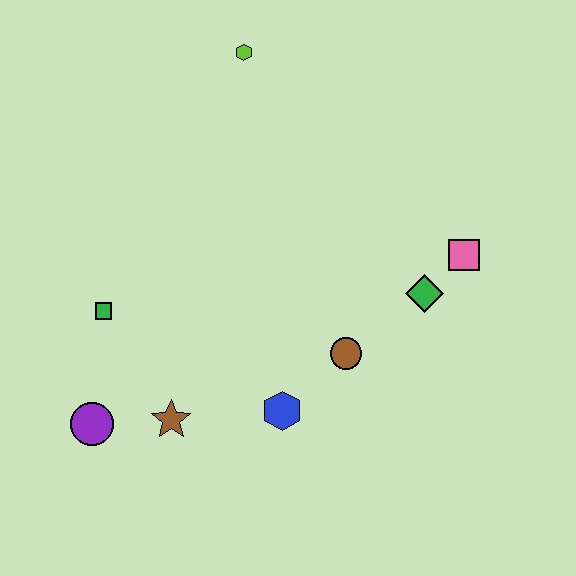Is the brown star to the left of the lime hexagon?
Yes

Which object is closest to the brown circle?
The blue hexagon is closest to the brown circle.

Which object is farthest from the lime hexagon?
The purple circle is farthest from the lime hexagon.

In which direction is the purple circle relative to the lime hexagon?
The purple circle is below the lime hexagon.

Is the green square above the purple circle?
Yes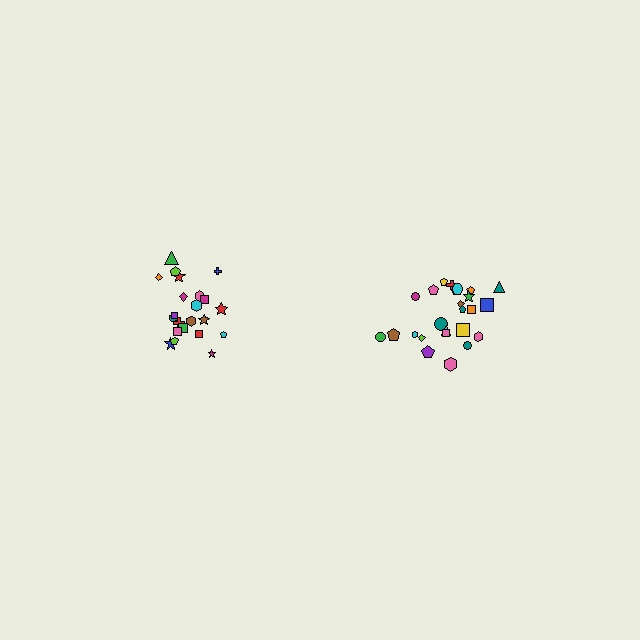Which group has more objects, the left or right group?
The right group.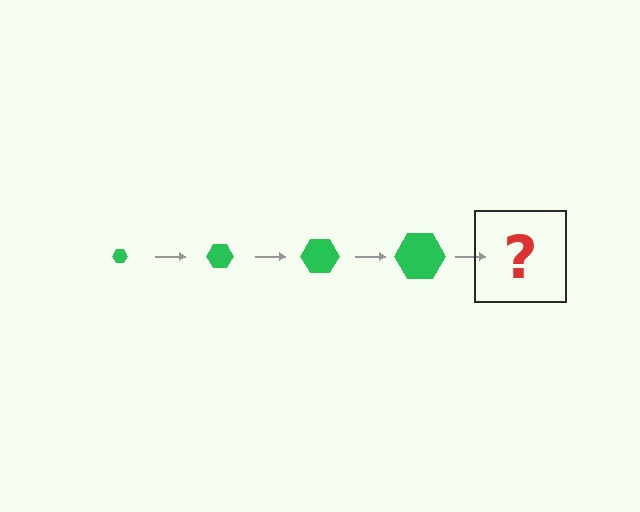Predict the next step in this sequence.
The next step is a green hexagon, larger than the previous one.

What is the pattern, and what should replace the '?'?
The pattern is that the hexagon gets progressively larger each step. The '?' should be a green hexagon, larger than the previous one.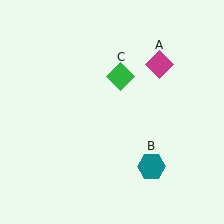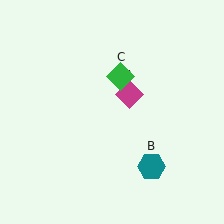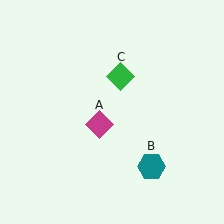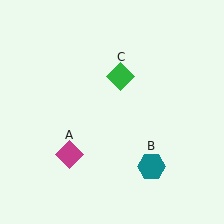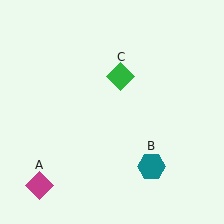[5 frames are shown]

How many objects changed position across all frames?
1 object changed position: magenta diamond (object A).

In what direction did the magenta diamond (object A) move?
The magenta diamond (object A) moved down and to the left.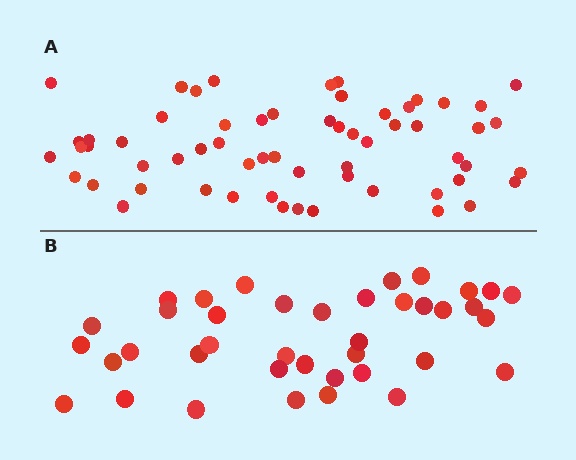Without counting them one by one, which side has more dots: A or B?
Region A (the top region) has more dots.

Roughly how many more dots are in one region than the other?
Region A has approximately 20 more dots than region B.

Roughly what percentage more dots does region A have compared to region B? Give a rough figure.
About 55% more.